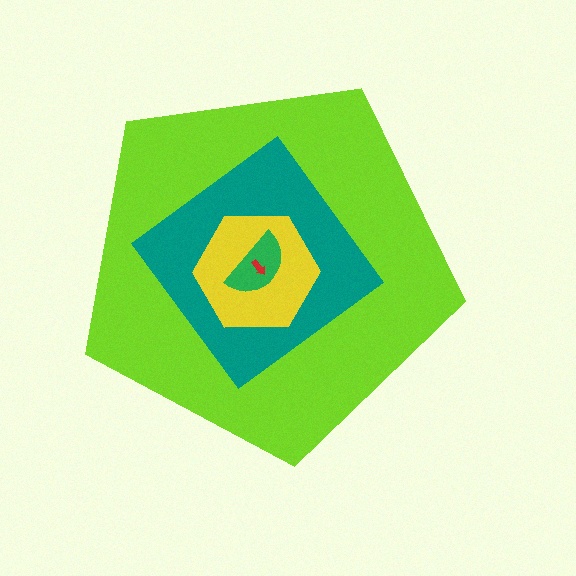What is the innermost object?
The red arrow.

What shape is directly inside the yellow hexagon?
The green semicircle.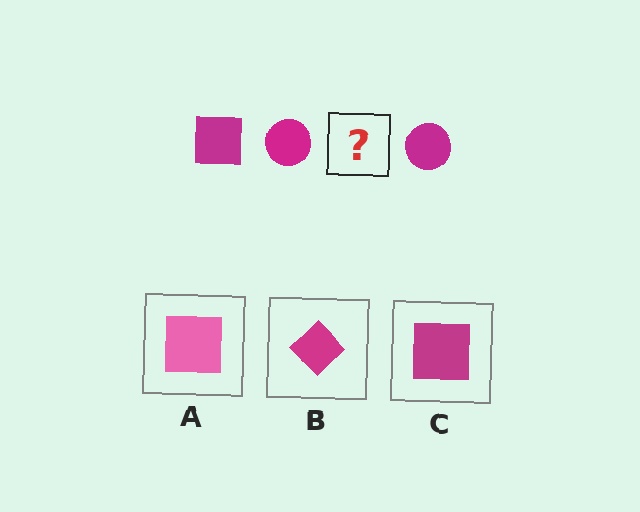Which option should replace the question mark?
Option C.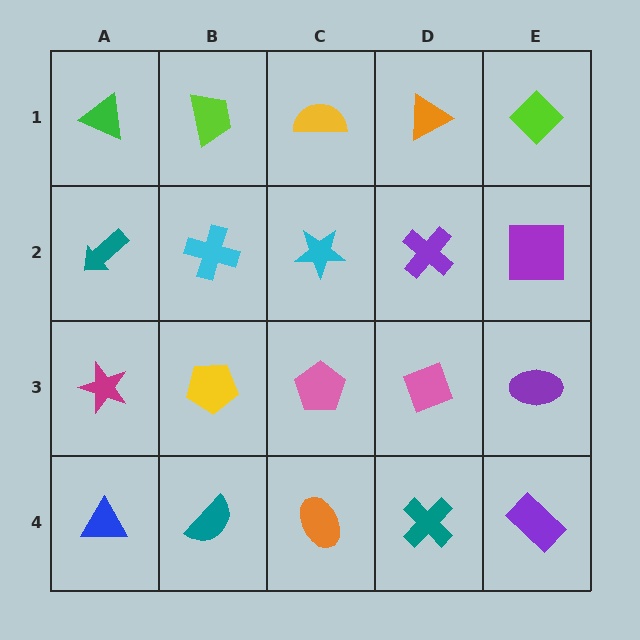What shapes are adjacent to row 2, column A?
A green triangle (row 1, column A), a magenta star (row 3, column A), a cyan cross (row 2, column B).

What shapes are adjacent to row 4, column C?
A pink pentagon (row 3, column C), a teal semicircle (row 4, column B), a teal cross (row 4, column D).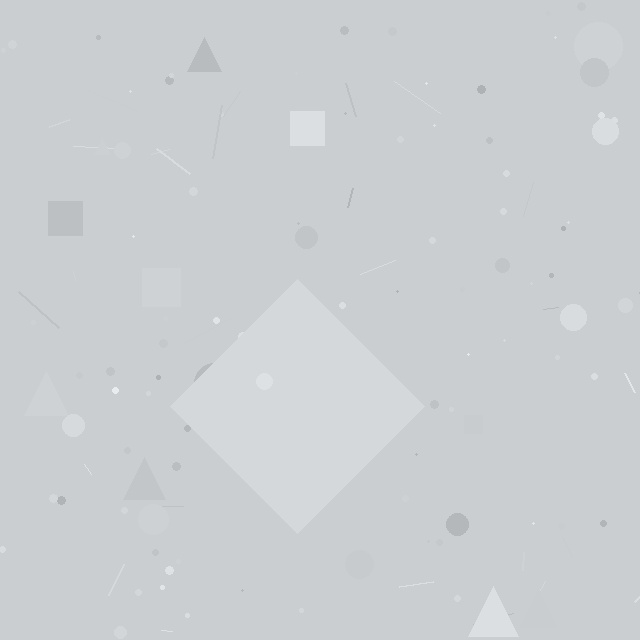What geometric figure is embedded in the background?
A diamond is embedded in the background.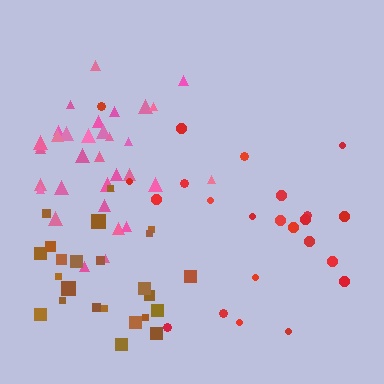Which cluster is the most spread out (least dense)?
Red.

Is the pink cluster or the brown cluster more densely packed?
Brown.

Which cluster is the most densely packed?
Brown.